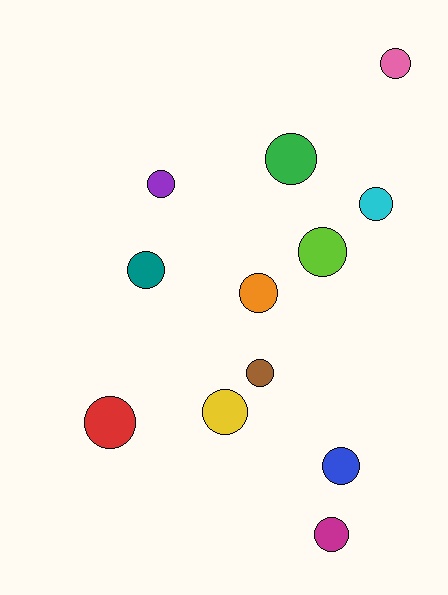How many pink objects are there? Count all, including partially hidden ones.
There is 1 pink object.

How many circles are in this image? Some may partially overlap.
There are 12 circles.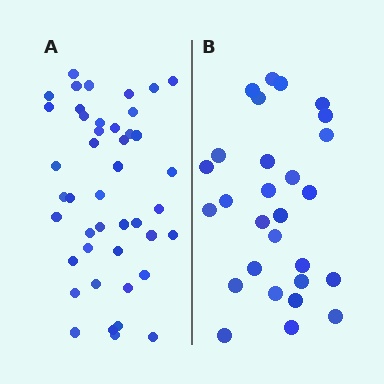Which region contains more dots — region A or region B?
Region A (the left region) has more dots.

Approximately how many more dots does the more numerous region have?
Region A has approximately 15 more dots than region B.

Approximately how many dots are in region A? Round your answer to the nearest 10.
About 40 dots. (The exact count is 44, which rounds to 40.)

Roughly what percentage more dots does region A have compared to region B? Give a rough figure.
About 55% more.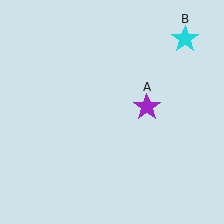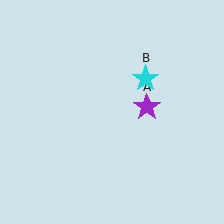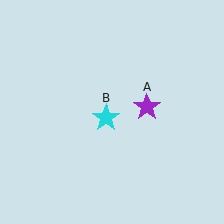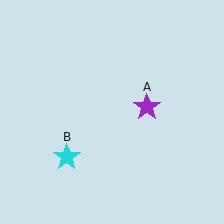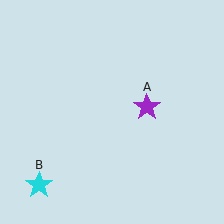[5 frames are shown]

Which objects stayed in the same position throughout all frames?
Purple star (object A) remained stationary.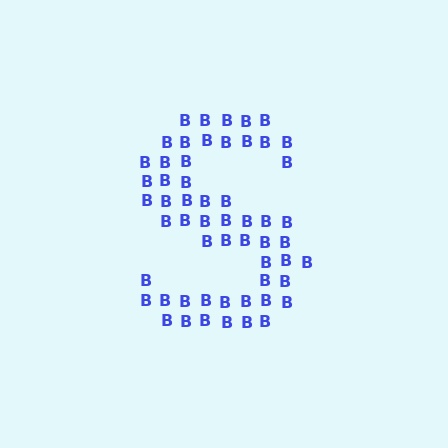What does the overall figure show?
The overall figure shows the letter S.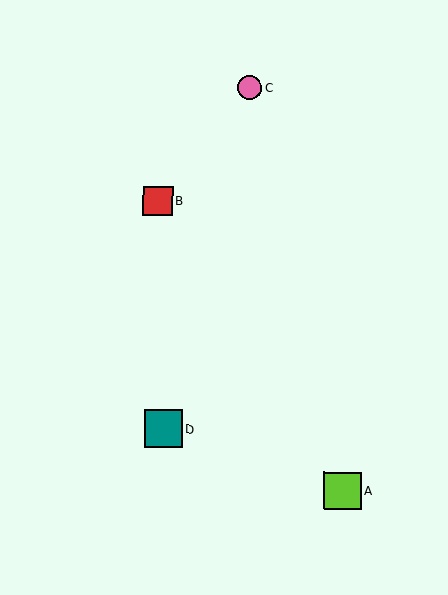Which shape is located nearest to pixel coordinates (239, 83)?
The pink circle (labeled C) at (250, 88) is nearest to that location.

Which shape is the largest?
The teal square (labeled D) is the largest.